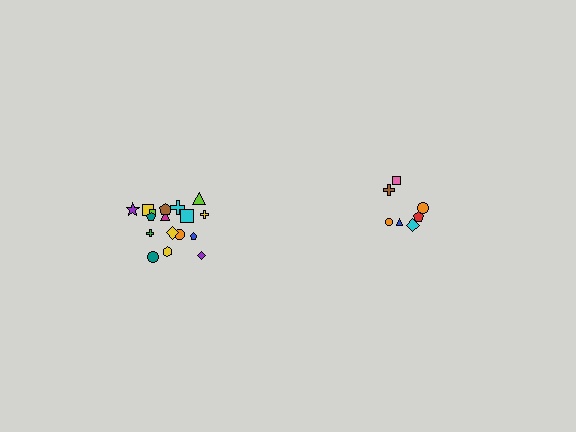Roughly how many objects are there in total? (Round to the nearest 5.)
Roughly 25 objects in total.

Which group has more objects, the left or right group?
The left group.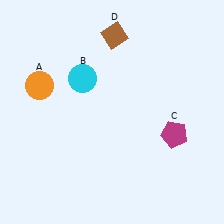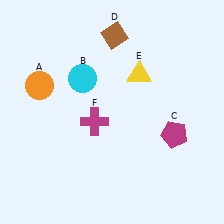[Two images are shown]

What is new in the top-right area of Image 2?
A yellow triangle (E) was added in the top-right area of Image 2.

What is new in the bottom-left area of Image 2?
A magenta cross (F) was added in the bottom-left area of Image 2.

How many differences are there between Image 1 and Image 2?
There are 2 differences between the two images.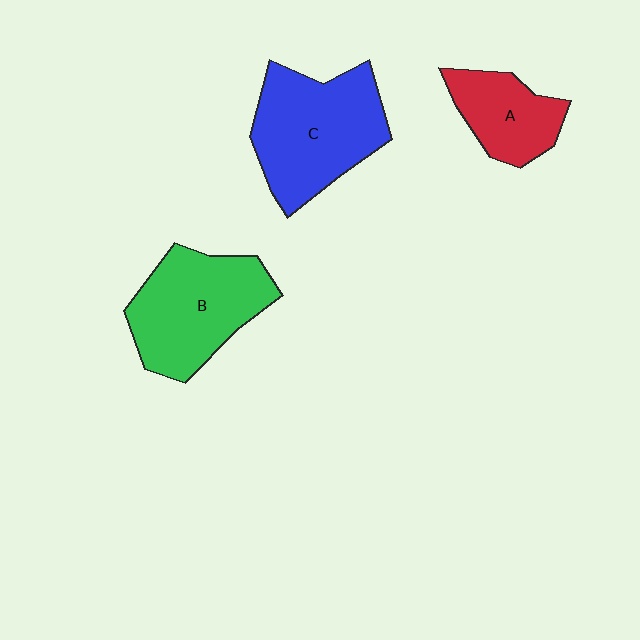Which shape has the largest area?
Shape C (blue).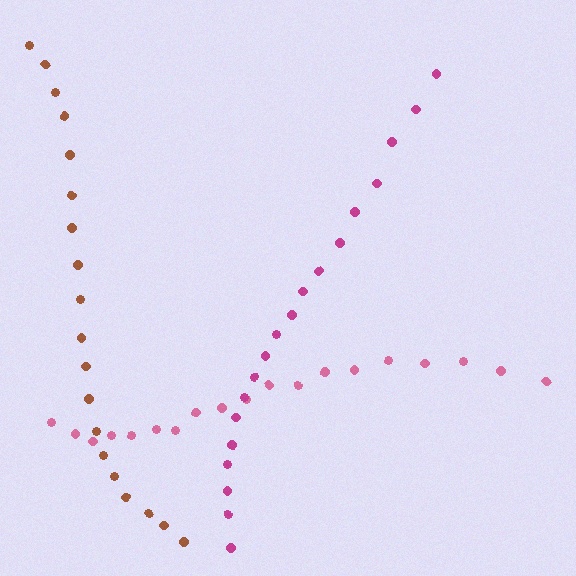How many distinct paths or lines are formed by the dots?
There are 3 distinct paths.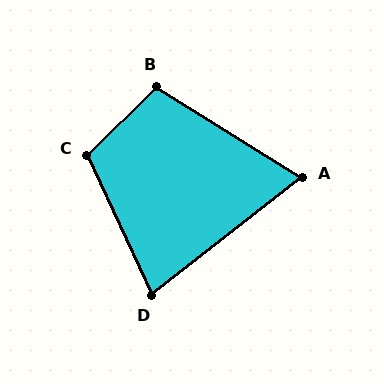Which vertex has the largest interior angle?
C, at approximately 110 degrees.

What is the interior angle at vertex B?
Approximately 103 degrees (obtuse).